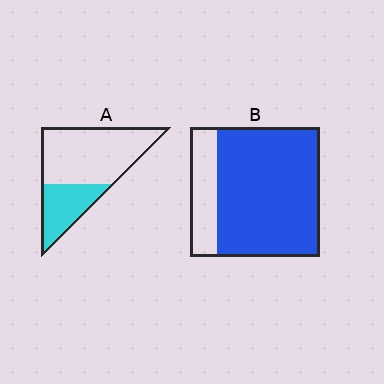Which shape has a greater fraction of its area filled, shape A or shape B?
Shape B.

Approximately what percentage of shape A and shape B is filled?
A is approximately 30% and B is approximately 80%.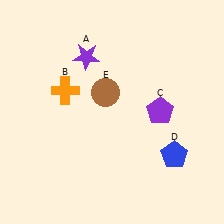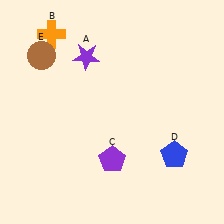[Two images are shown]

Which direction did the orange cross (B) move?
The orange cross (B) moved up.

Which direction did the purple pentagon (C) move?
The purple pentagon (C) moved down.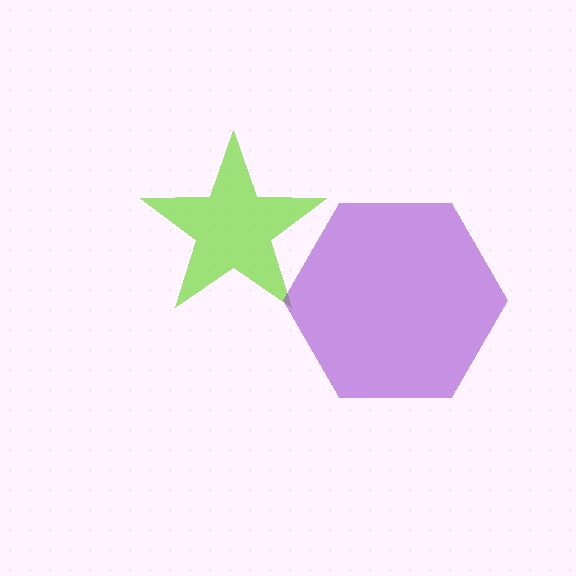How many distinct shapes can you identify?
There are 2 distinct shapes: a lime star, a purple hexagon.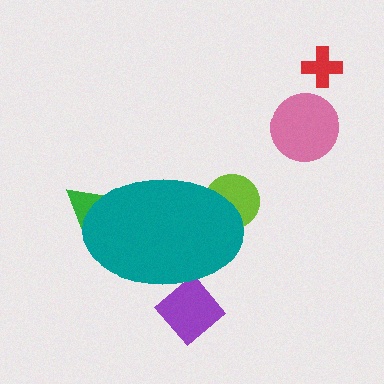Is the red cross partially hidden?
No, the red cross is fully visible.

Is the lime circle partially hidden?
Yes, the lime circle is partially hidden behind the teal ellipse.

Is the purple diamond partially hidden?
Yes, the purple diamond is partially hidden behind the teal ellipse.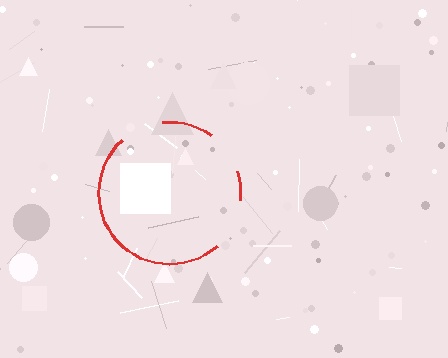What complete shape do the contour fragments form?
The contour fragments form a circle.